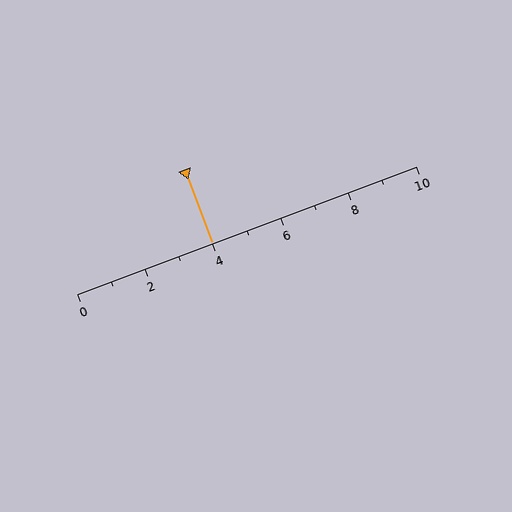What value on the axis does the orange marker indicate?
The marker indicates approximately 4.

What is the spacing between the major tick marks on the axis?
The major ticks are spaced 2 apart.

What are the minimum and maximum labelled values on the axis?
The axis runs from 0 to 10.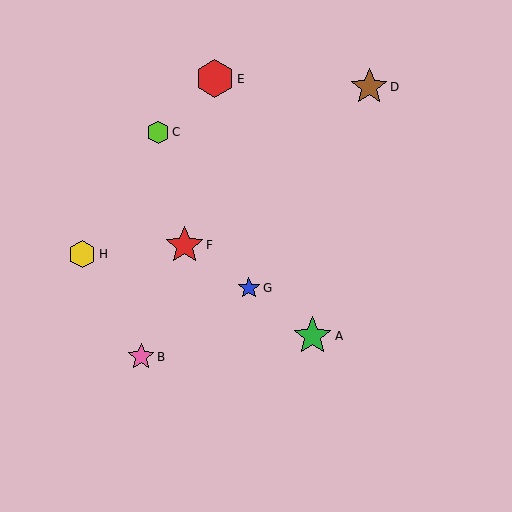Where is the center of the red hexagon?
The center of the red hexagon is at (215, 79).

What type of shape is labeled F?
Shape F is a red star.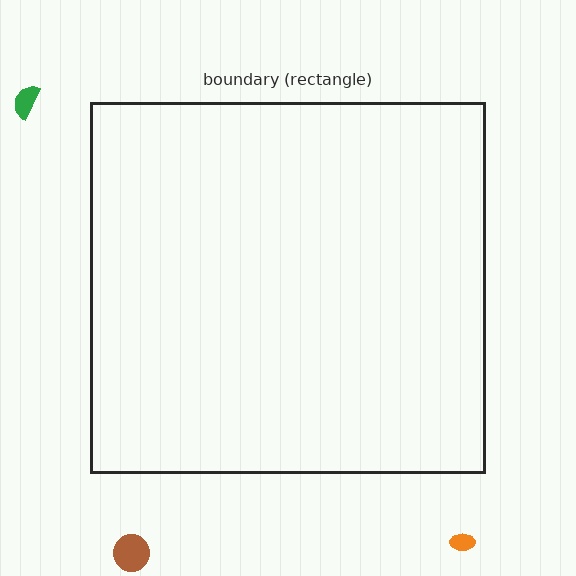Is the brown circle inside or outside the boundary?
Outside.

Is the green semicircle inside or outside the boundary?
Outside.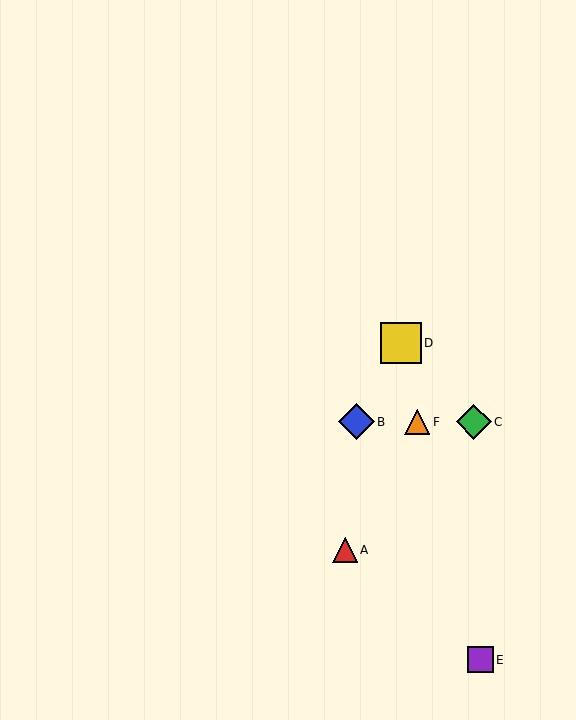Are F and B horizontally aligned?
Yes, both are at y≈422.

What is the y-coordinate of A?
Object A is at y≈550.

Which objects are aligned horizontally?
Objects B, C, F are aligned horizontally.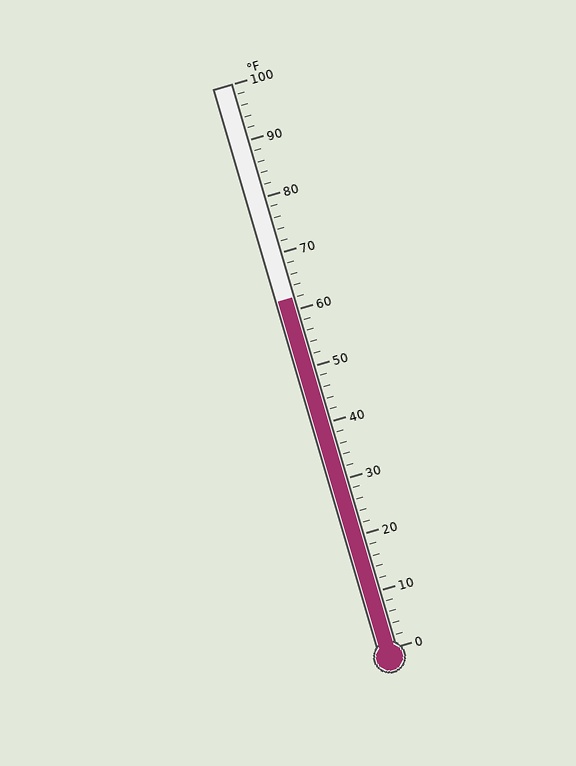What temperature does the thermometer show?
The thermometer shows approximately 62°F.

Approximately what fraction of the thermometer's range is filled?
The thermometer is filled to approximately 60% of its range.